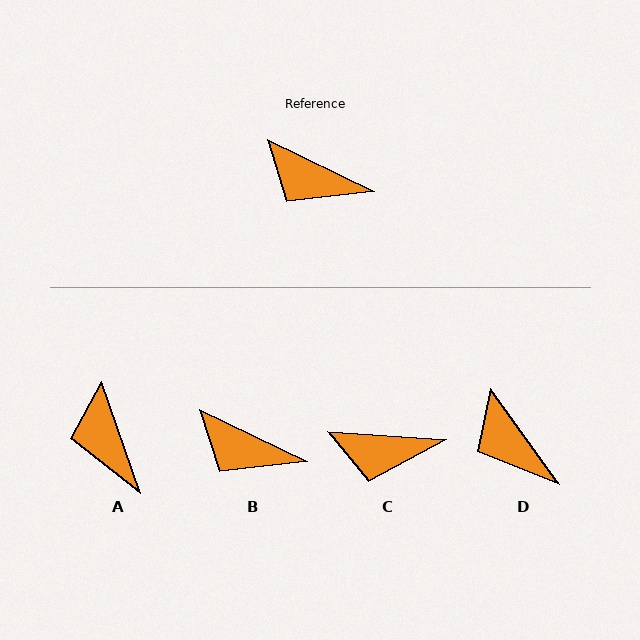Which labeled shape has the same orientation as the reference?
B.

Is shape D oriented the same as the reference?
No, it is off by about 29 degrees.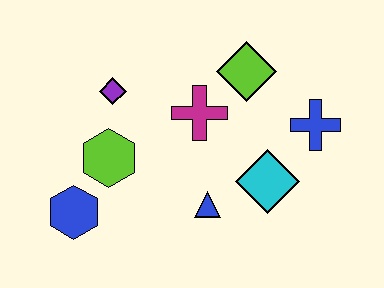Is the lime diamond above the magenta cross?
Yes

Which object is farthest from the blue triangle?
The purple diamond is farthest from the blue triangle.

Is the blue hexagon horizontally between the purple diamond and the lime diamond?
No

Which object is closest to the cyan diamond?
The blue triangle is closest to the cyan diamond.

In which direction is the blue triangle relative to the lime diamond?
The blue triangle is below the lime diamond.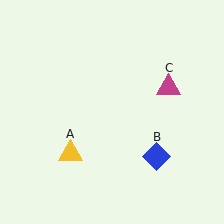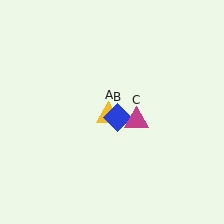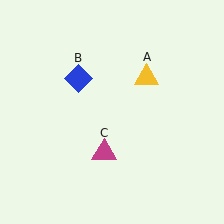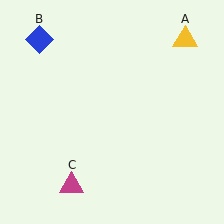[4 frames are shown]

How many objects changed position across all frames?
3 objects changed position: yellow triangle (object A), blue diamond (object B), magenta triangle (object C).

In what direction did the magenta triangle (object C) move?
The magenta triangle (object C) moved down and to the left.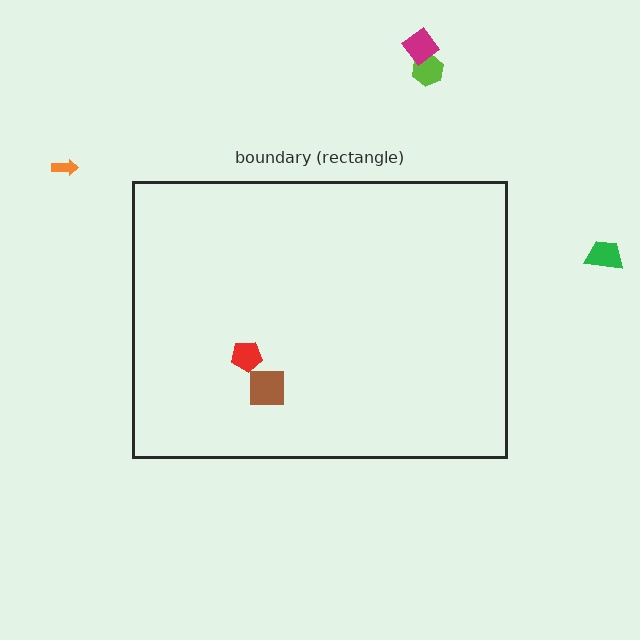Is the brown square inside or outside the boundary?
Inside.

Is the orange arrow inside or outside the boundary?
Outside.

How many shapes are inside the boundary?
2 inside, 4 outside.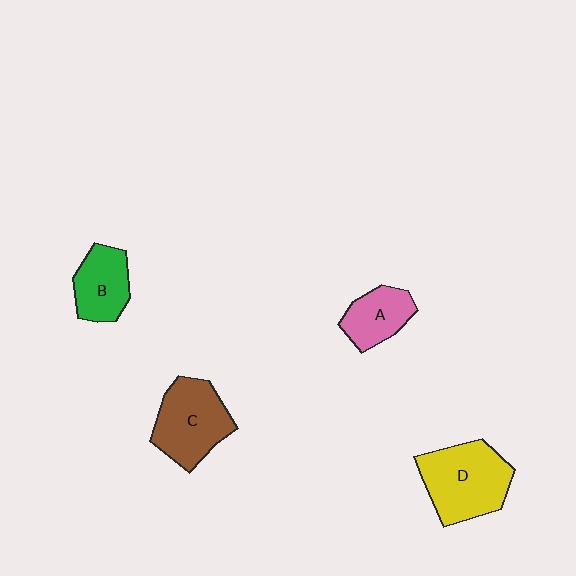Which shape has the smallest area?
Shape A (pink).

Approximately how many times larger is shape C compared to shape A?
Approximately 1.6 times.